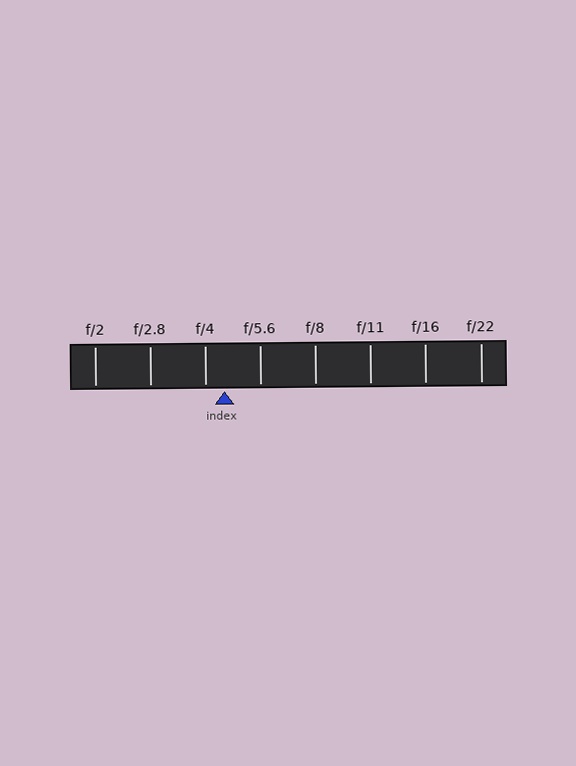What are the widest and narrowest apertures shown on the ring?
The widest aperture shown is f/2 and the narrowest is f/22.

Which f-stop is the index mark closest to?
The index mark is closest to f/4.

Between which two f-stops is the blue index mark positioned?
The index mark is between f/4 and f/5.6.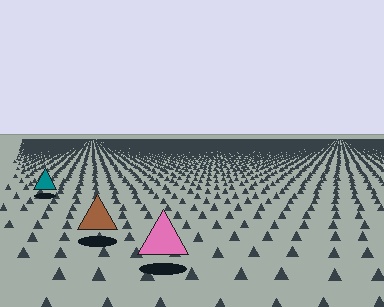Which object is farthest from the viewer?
The teal triangle is farthest from the viewer. It appears smaller and the ground texture around it is denser.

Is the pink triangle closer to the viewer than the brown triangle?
Yes. The pink triangle is closer — you can tell from the texture gradient: the ground texture is coarser near it.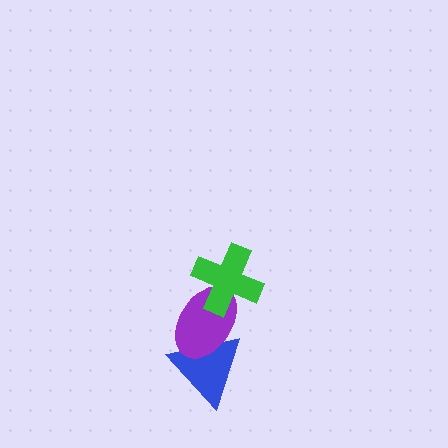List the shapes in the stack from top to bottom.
From top to bottom: the green cross, the purple ellipse, the blue triangle.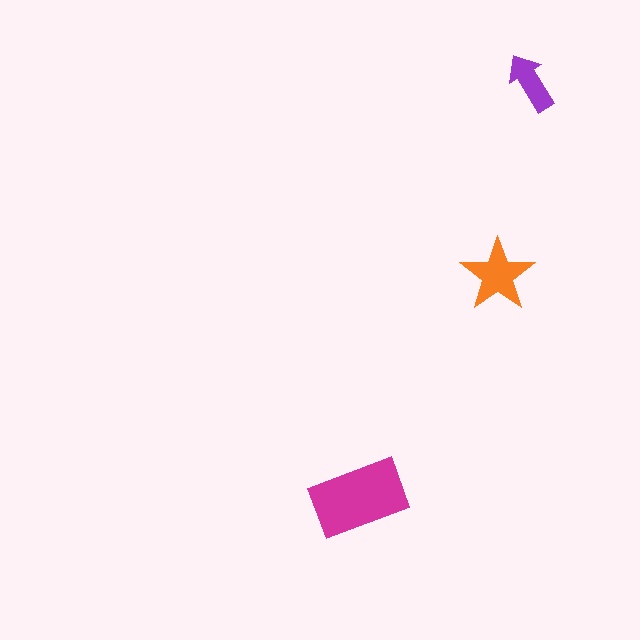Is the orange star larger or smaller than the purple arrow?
Larger.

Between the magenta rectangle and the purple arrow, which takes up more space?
The magenta rectangle.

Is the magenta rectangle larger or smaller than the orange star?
Larger.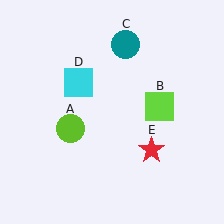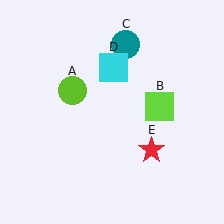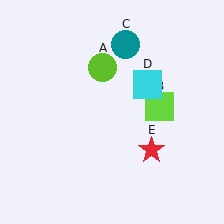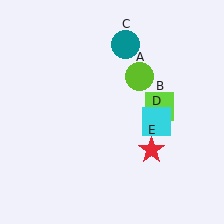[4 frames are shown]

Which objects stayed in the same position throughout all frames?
Lime square (object B) and teal circle (object C) and red star (object E) remained stationary.